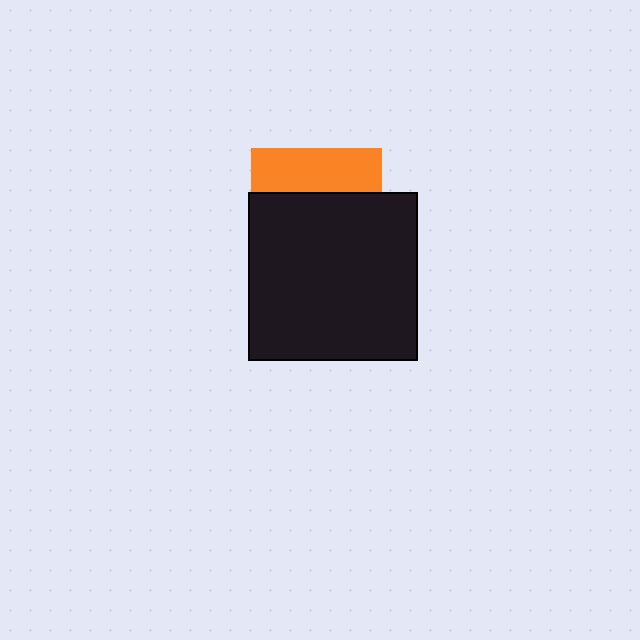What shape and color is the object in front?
The object in front is a black square.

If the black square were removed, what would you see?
You would see the complete orange square.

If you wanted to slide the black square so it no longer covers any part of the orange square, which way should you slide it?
Slide it down — that is the most direct way to separate the two shapes.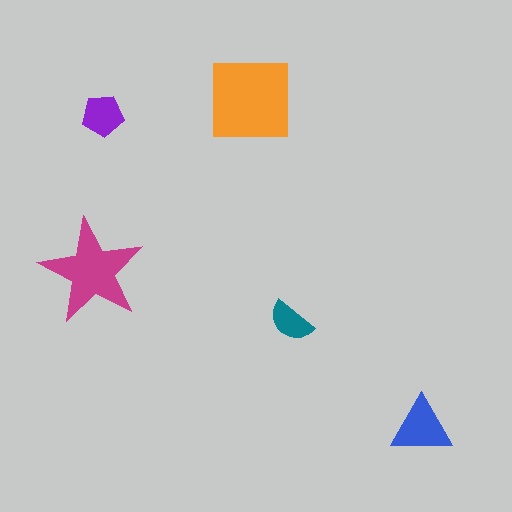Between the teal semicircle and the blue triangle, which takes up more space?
The blue triangle.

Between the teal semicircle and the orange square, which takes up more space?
The orange square.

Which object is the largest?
The orange square.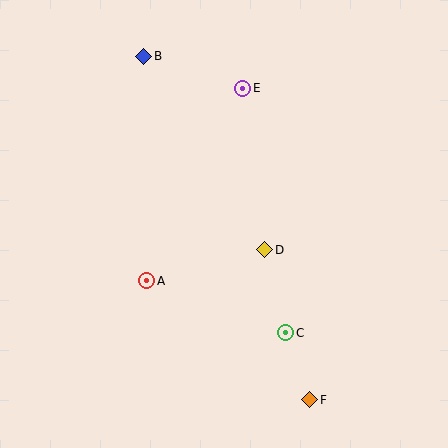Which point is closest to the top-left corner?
Point B is closest to the top-left corner.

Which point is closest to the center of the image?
Point D at (265, 250) is closest to the center.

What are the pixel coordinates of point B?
Point B is at (144, 56).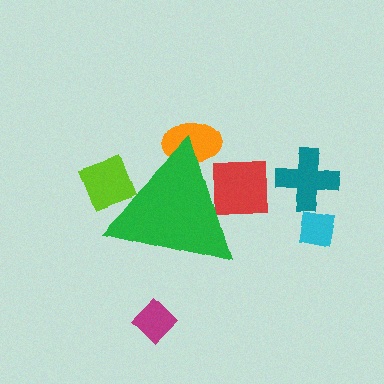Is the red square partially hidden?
Yes, the red square is partially hidden behind the green triangle.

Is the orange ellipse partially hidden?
Yes, the orange ellipse is partially hidden behind the green triangle.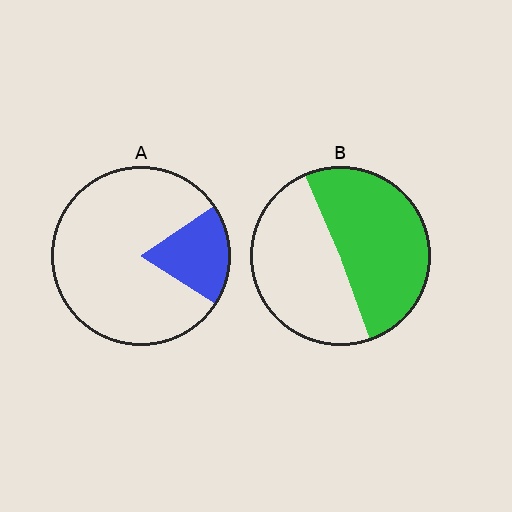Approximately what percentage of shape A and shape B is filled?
A is approximately 20% and B is approximately 50%.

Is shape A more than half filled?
No.